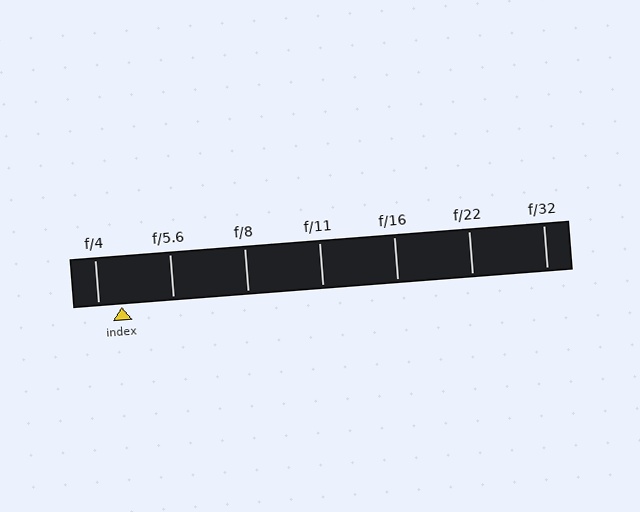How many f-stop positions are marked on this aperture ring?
There are 7 f-stop positions marked.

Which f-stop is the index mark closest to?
The index mark is closest to f/4.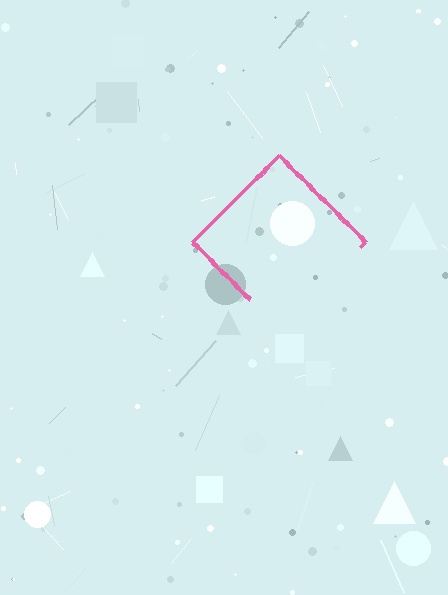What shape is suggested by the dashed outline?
The dashed outline suggests a diamond.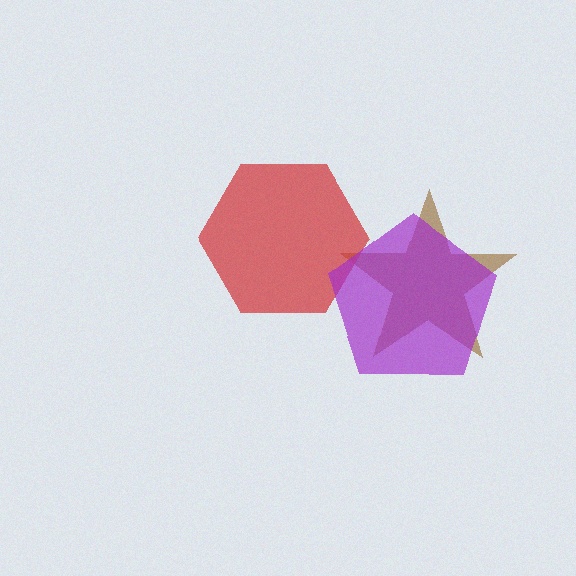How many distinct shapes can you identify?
There are 3 distinct shapes: a brown star, a red hexagon, a purple pentagon.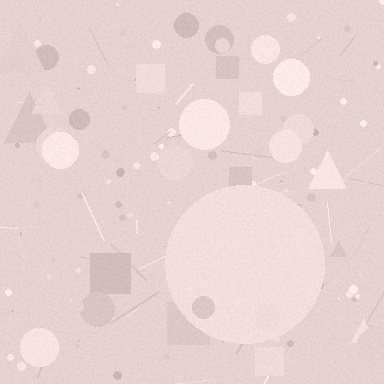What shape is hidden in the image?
A circle is hidden in the image.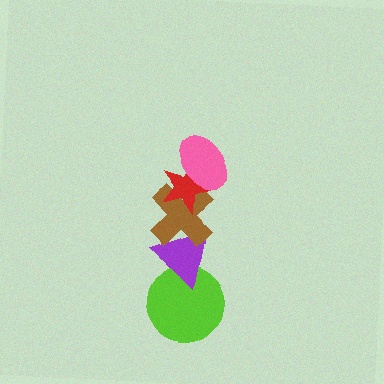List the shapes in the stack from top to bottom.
From top to bottom: the pink ellipse, the red star, the brown cross, the purple triangle, the lime circle.